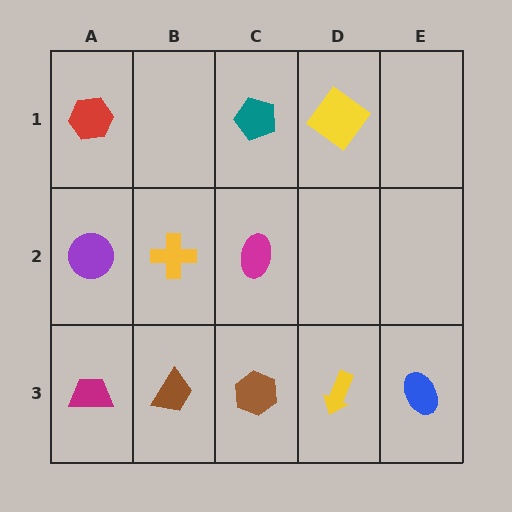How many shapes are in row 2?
3 shapes.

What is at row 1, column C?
A teal pentagon.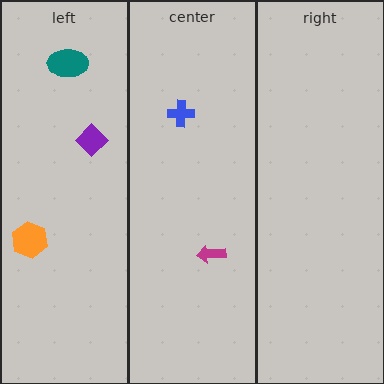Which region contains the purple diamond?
The left region.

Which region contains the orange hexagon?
The left region.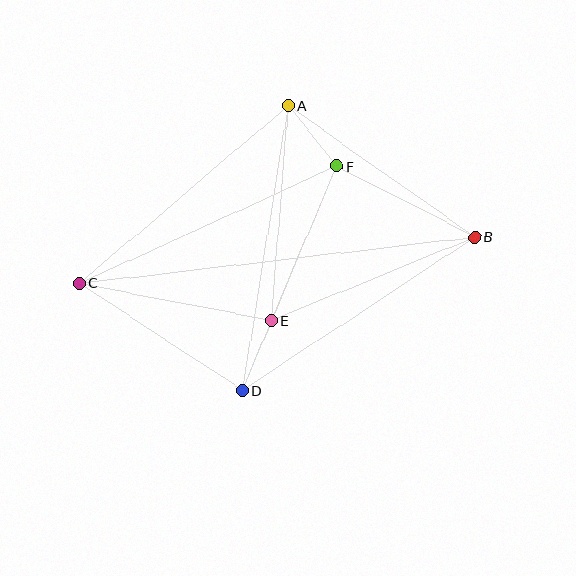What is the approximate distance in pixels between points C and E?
The distance between C and E is approximately 195 pixels.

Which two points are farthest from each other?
Points B and C are farthest from each other.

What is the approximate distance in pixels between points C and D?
The distance between C and D is approximately 195 pixels.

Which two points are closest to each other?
Points D and E are closest to each other.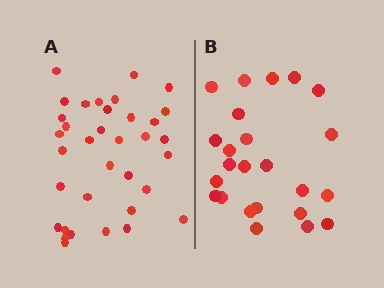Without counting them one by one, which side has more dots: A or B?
Region A (the left region) has more dots.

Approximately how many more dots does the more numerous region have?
Region A has roughly 12 or so more dots than region B.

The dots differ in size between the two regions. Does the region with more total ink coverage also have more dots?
No. Region B has more total ink coverage because its dots are larger, but region A actually contains more individual dots. Total area can be misleading — the number of items is what matters here.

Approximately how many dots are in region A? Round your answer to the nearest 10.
About 40 dots. (The exact count is 35, which rounds to 40.)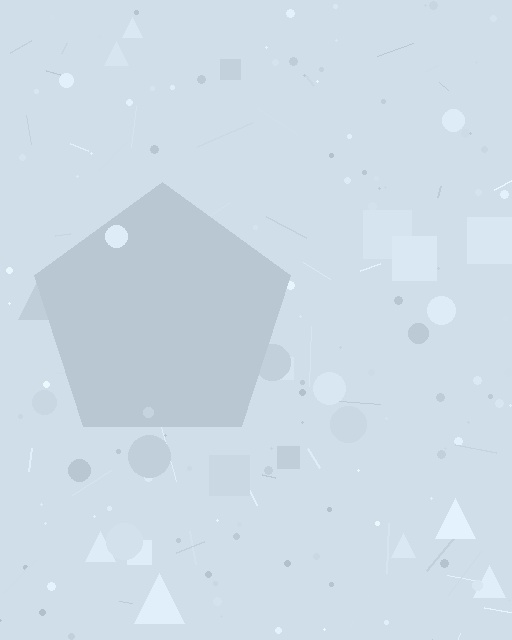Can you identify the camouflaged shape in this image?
The camouflaged shape is a pentagon.